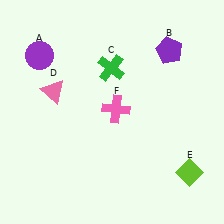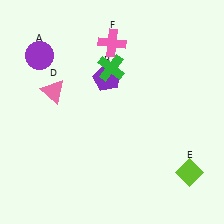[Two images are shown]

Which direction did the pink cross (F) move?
The pink cross (F) moved up.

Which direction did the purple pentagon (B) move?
The purple pentagon (B) moved left.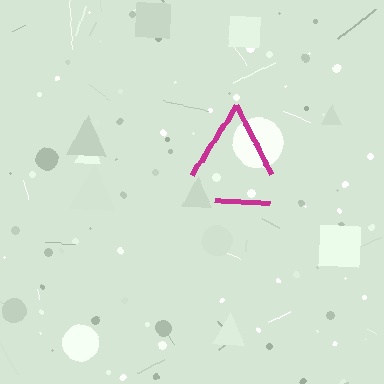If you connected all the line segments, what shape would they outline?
They would outline a triangle.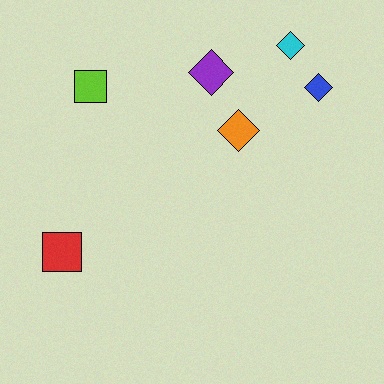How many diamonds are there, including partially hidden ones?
There are 4 diamonds.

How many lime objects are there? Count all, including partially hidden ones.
There is 1 lime object.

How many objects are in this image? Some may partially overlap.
There are 6 objects.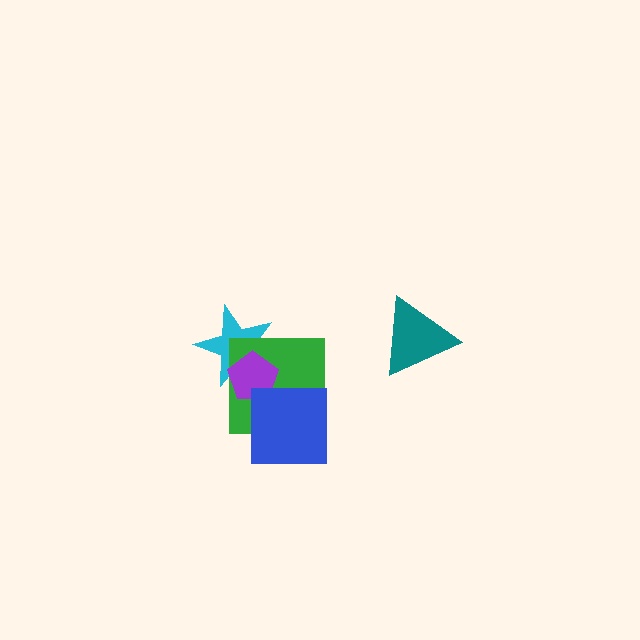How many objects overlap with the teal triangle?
0 objects overlap with the teal triangle.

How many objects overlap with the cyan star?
2 objects overlap with the cyan star.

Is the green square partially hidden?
Yes, it is partially covered by another shape.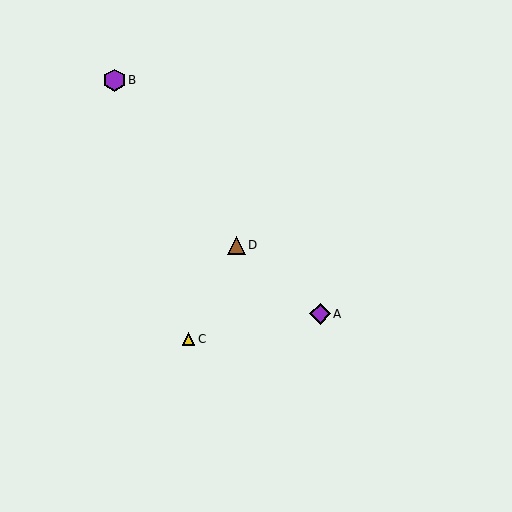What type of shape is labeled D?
Shape D is a brown triangle.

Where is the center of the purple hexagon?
The center of the purple hexagon is at (114, 80).